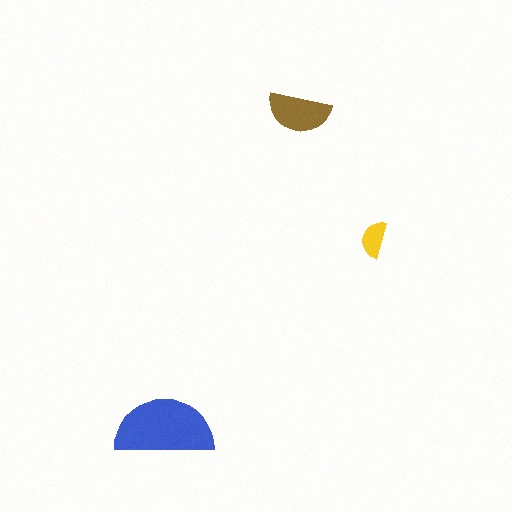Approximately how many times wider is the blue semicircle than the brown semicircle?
About 1.5 times wider.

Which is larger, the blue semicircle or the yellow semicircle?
The blue one.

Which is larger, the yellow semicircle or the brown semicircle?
The brown one.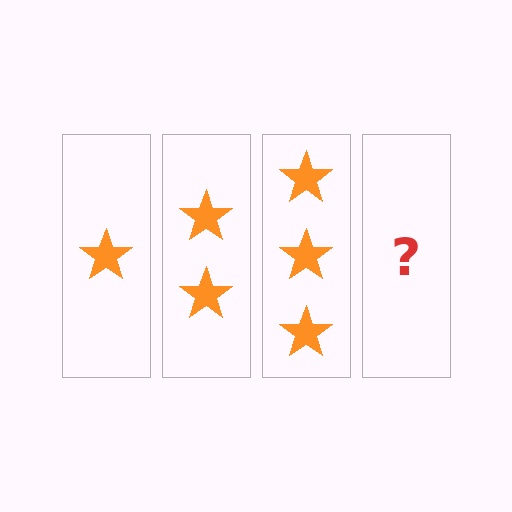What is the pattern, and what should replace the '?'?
The pattern is that each step adds one more star. The '?' should be 4 stars.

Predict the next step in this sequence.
The next step is 4 stars.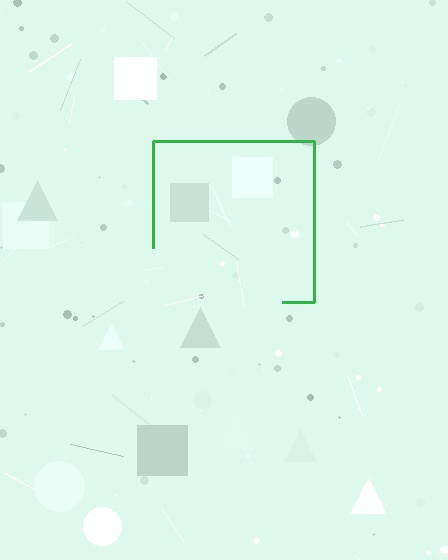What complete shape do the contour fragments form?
The contour fragments form a square.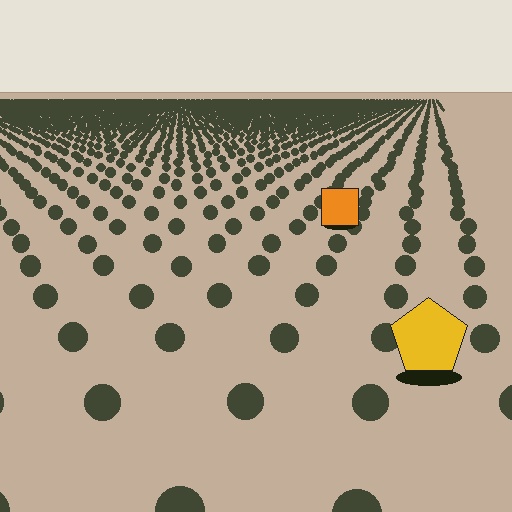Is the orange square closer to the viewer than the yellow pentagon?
No. The yellow pentagon is closer — you can tell from the texture gradient: the ground texture is coarser near it.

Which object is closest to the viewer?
The yellow pentagon is closest. The texture marks near it are larger and more spread out.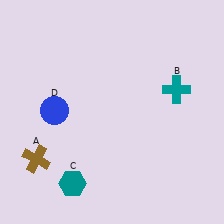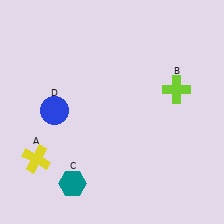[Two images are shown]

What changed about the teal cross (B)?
In Image 1, B is teal. In Image 2, it changed to lime.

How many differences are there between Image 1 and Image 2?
There are 2 differences between the two images.